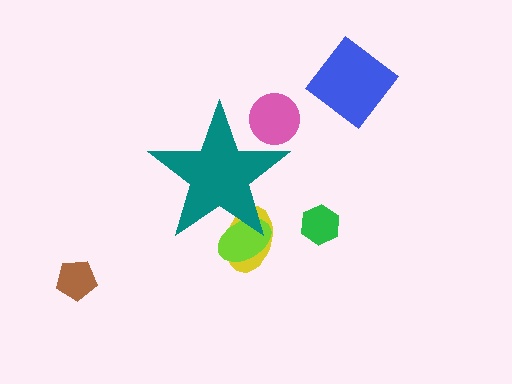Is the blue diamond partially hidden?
No, the blue diamond is fully visible.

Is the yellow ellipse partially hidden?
Yes, the yellow ellipse is partially hidden behind the teal star.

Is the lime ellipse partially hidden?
Yes, the lime ellipse is partially hidden behind the teal star.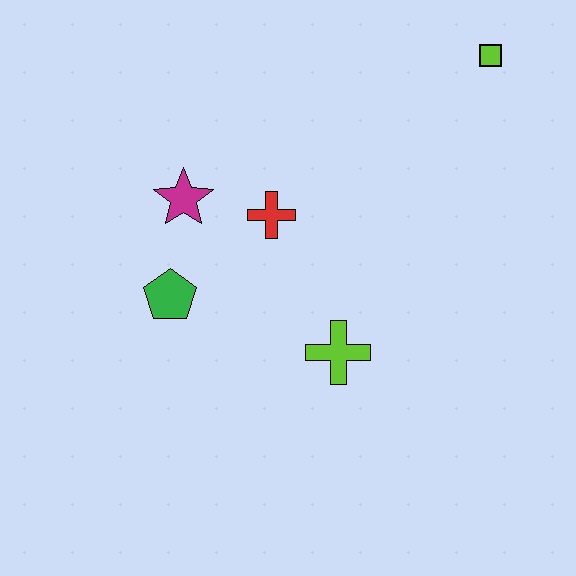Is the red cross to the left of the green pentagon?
No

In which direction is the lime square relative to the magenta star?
The lime square is to the right of the magenta star.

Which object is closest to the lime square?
The red cross is closest to the lime square.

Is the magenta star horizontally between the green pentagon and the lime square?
Yes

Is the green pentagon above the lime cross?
Yes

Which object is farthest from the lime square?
The green pentagon is farthest from the lime square.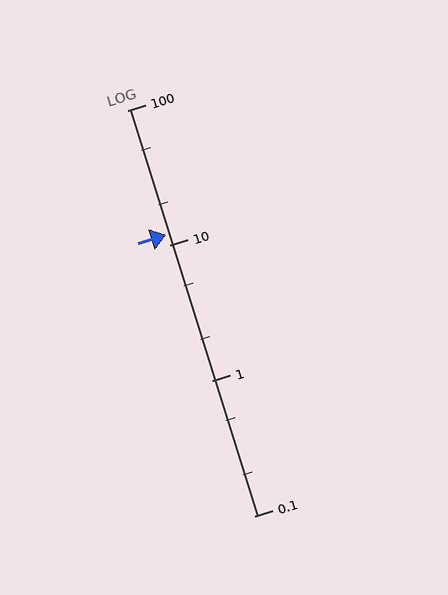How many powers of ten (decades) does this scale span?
The scale spans 3 decades, from 0.1 to 100.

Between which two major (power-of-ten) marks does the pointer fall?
The pointer is between 10 and 100.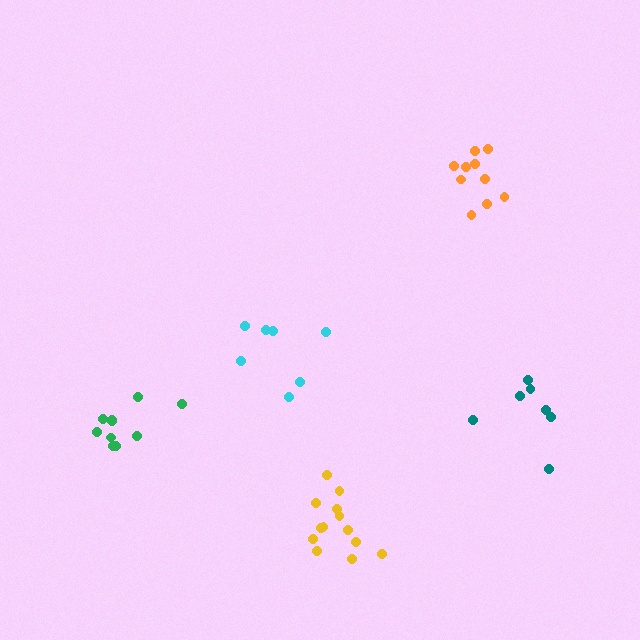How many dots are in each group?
Group 1: 7 dots, Group 2: 10 dots, Group 3: 10 dots, Group 4: 7 dots, Group 5: 13 dots (47 total).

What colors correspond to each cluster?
The clusters are colored: teal, green, orange, cyan, yellow.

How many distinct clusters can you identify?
There are 5 distinct clusters.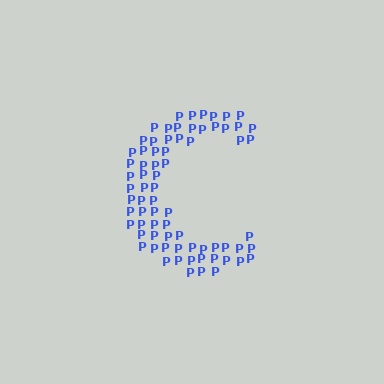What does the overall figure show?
The overall figure shows the letter C.